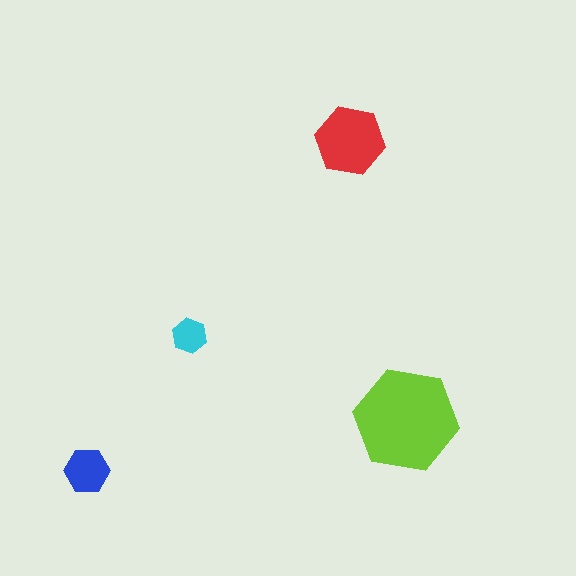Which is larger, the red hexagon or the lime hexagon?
The lime one.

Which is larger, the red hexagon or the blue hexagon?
The red one.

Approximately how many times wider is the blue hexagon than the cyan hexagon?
About 1.5 times wider.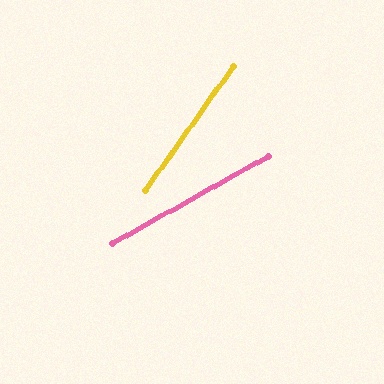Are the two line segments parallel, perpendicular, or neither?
Neither parallel nor perpendicular — they differ by about 25°.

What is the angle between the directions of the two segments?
Approximately 25 degrees.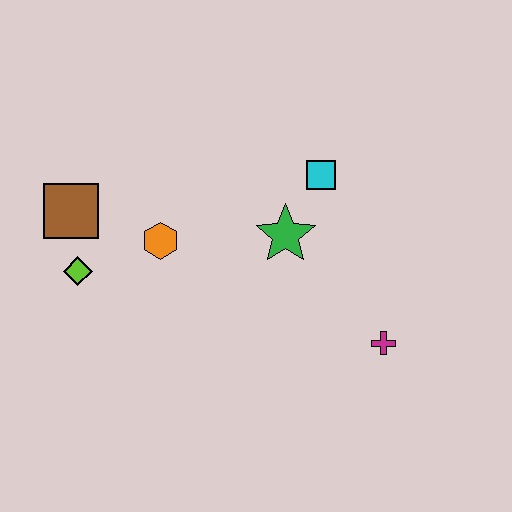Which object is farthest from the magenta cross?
The brown square is farthest from the magenta cross.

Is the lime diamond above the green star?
No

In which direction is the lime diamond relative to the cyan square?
The lime diamond is to the left of the cyan square.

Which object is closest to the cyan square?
The green star is closest to the cyan square.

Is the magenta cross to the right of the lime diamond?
Yes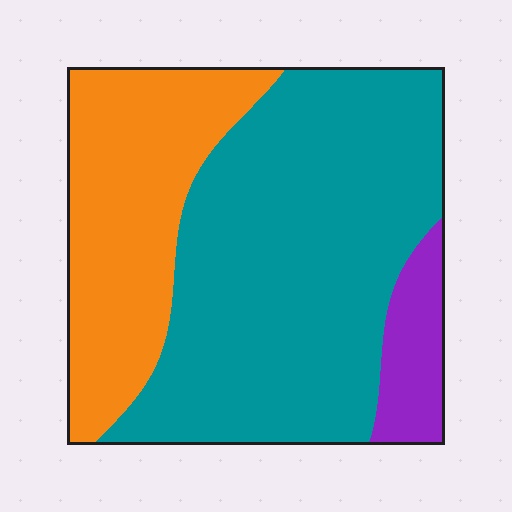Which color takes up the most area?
Teal, at roughly 60%.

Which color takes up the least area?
Purple, at roughly 10%.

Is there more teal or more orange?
Teal.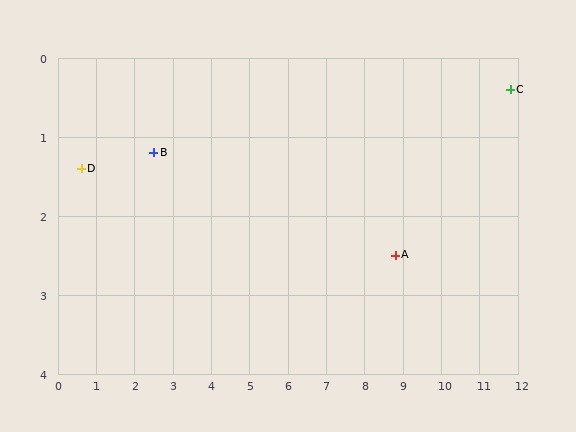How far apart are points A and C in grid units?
Points A and C are about 3.7 grid units apart.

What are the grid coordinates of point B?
Point B is at approximately (2.5, 1.2).